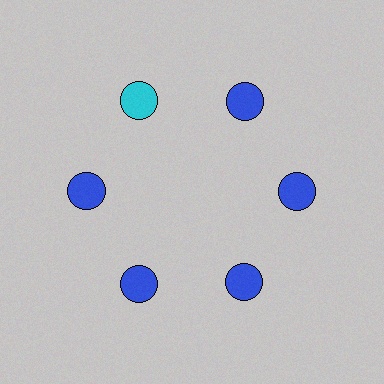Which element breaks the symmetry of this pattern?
The cyan circle at roughly the 11 o'clock position breaks the symmetry. All other shapes are blue circles.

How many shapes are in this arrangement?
There are 6 shapes arranged in a ring pattern.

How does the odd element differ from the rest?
It has a different color: cyan instead of blue.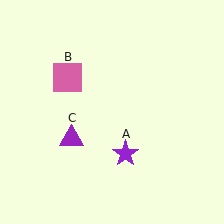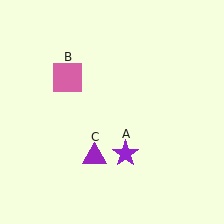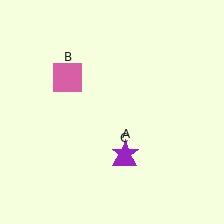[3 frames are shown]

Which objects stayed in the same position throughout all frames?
Purple star (object A) and pink square (object B) remained stationary.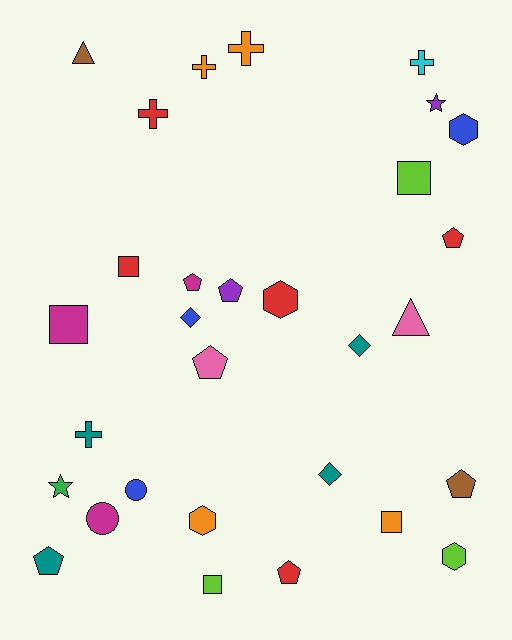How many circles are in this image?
There are 2 circles.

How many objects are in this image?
There are 30 objects.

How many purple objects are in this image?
There are 2 purple objects.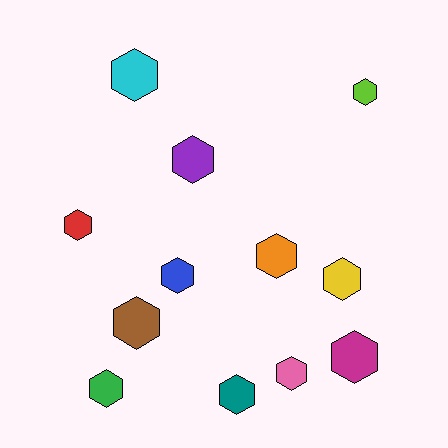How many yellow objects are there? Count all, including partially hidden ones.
There is 1 yellow object.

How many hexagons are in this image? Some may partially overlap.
There are 12 hexagons.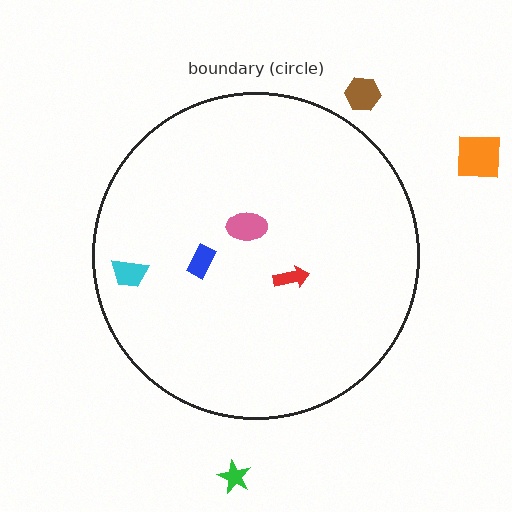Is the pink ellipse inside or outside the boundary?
Inside.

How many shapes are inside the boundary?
4 inside, 3 outside.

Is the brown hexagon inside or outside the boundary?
Outside.